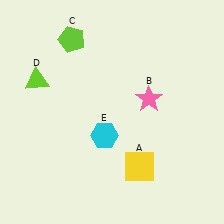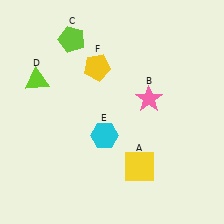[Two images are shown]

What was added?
A yellow pentagon (F) was added in Image 2.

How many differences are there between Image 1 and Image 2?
There is 1 difference between the two images.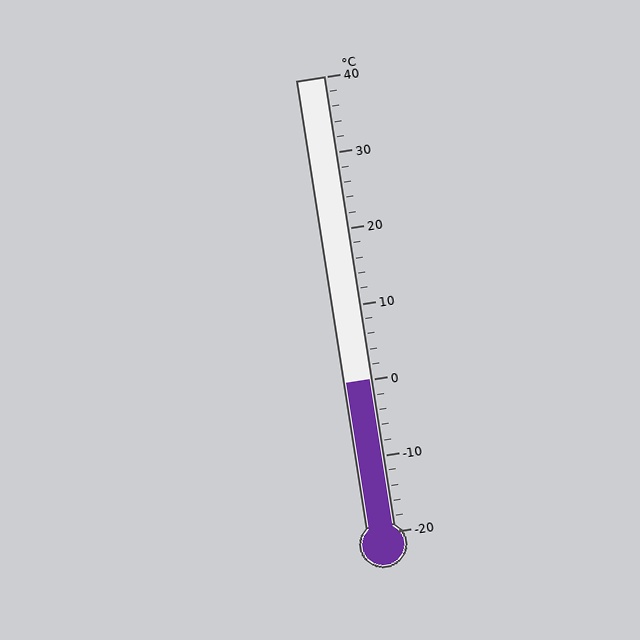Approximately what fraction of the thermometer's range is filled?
The thermometer is filled to approximately 35% of its range.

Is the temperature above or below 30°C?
The temperature is below 30°C.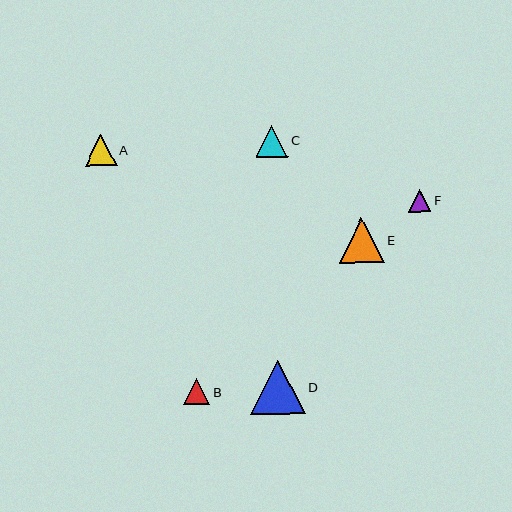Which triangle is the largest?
Triangle D is the largest with a size of approximately 55 pixels.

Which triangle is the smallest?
Triangle F is the smallest with a size of approximately 22 pixels.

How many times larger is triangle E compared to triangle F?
Triangle E is approximately 2.0 times the size of triangle F.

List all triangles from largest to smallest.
From largest to smallest: D, E, C, A, B, F.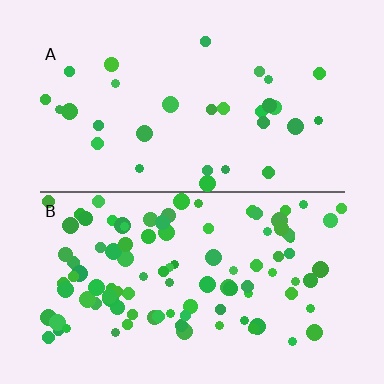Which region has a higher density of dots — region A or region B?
B (the bottom).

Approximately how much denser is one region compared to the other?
Approximately 3.3× — region B over region A.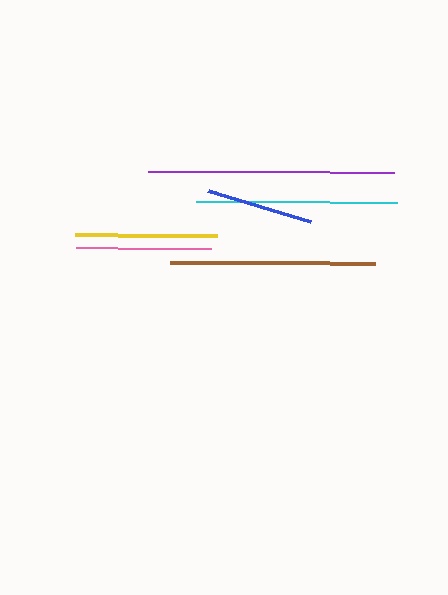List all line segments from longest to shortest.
From longest to shortest: purple, brown, cyan, yellow, pink, blue.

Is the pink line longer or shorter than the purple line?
The purple line is longer than the pink line.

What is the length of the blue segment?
The blue segment is approximately 107 pixels long.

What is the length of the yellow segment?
The yellow segment is approximately 143 pixels long.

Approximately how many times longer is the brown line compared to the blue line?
The brown line is approximately 1.9 times the length of the blue line.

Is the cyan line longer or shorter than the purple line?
The purple line is longer than the cyan line.